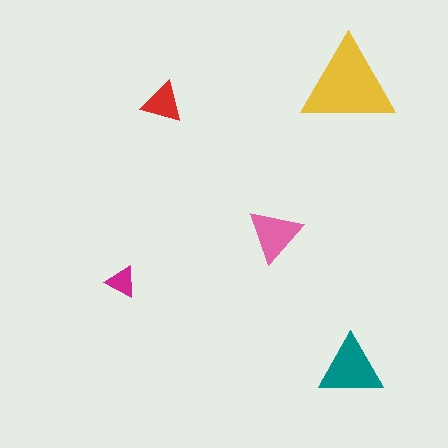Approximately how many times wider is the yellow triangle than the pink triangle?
About 1.5 times wider.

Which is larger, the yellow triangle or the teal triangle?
The yellow one.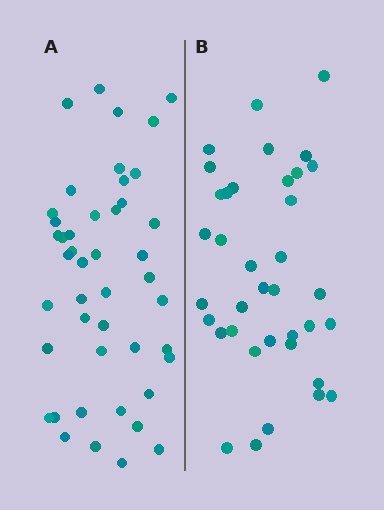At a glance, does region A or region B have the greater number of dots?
Region A (the left region) has more dots.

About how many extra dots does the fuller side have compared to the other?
Region A has roughly 8 or so more dots than region B.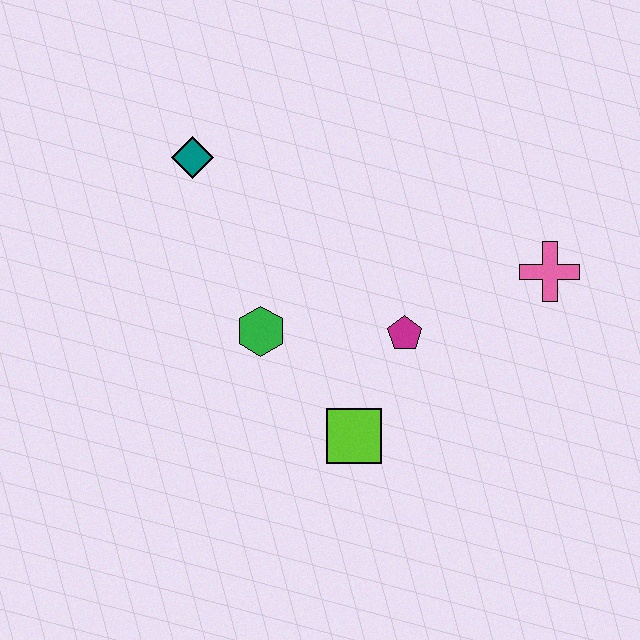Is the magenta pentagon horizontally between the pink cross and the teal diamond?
Yes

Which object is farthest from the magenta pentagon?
The teal diamond is farthest from the magenta pentagon.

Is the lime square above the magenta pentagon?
No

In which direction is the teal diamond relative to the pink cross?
The teal diamond is to the left of the pink cross.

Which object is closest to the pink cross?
The magenta pentagon is closest to the pink cross.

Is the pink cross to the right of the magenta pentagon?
Yes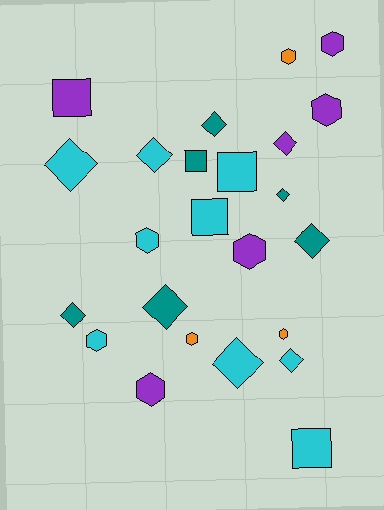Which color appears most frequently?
Cyan, with 9 objects.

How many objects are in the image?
There are 24 objects.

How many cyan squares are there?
There are 3 cyan squares.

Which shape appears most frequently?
Diamond, with 10 objects.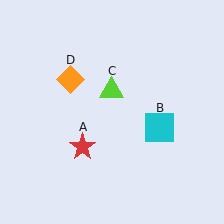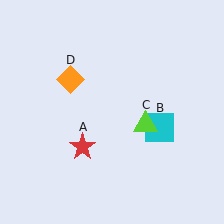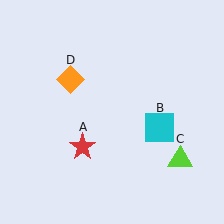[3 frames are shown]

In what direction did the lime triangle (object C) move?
The lime triangle (object C) moved down and to the right.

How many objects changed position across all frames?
1 object changed position: lime triangle (object C).